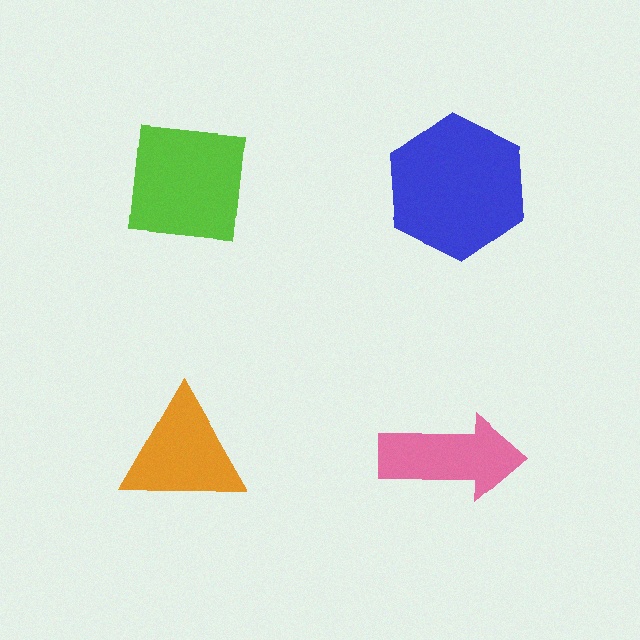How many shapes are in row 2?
2 shapes.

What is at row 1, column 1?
A lime square.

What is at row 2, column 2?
A pink arrow.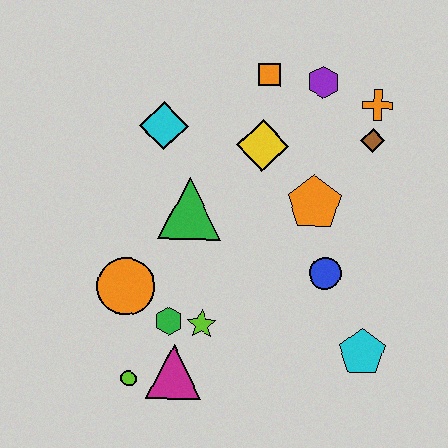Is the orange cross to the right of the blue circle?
Yes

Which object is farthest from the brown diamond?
The lime circle is farthest from the brown diamond.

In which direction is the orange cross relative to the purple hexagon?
The orange cross is to the right of the purple hexagon.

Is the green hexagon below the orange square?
Yes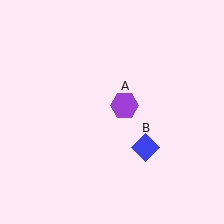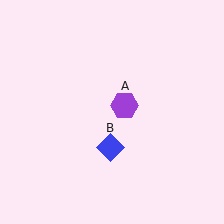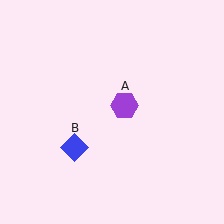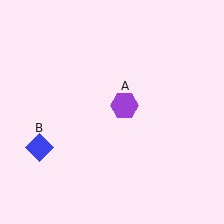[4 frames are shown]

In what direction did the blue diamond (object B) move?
The blue diamond (object B) moved left.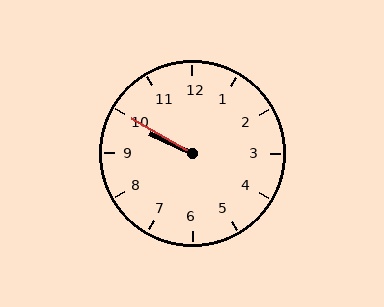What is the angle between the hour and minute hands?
Approximately 5 degrees.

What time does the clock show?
9:50.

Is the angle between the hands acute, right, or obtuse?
It is acute.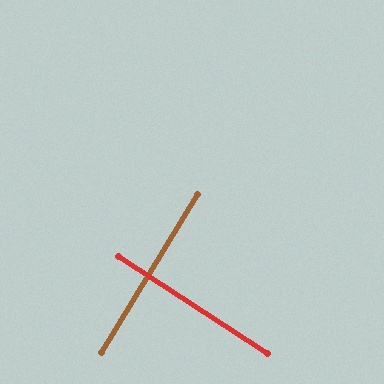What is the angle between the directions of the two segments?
Approximately 88 degrees.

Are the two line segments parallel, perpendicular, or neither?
Perpendicular — they meet at approximately 88°.